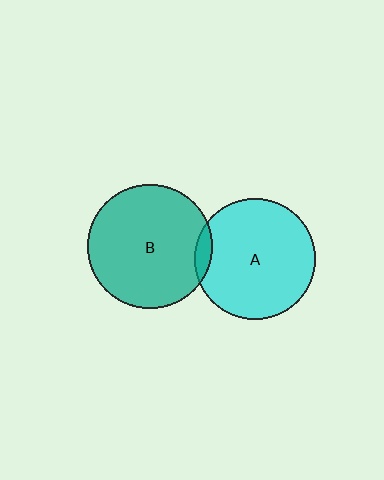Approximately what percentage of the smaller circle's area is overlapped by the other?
Approximately 5%.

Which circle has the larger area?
Circle B (teal).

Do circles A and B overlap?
Yes.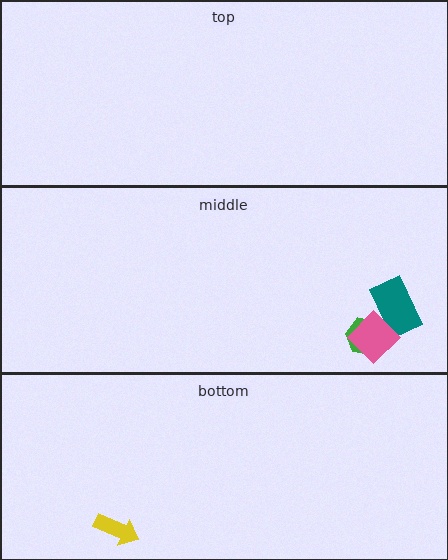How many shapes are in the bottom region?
1.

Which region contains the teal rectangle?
The middle region.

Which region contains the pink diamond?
The middle region.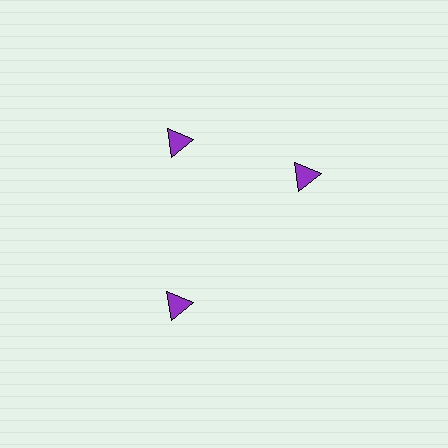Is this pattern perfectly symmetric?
No. The 3 purple triangles are arranged in a ring, but one element near the 3 o'clock position is rotated out of alignment along the ring, breaking the 3-fold rotational symmetry.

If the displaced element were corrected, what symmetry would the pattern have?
It would have 3-fold rotational symmetry — the pattern would map onto itself every 120 degrees.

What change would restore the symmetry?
The symmetry would be restored by rotating it back into even spacing with its neighbors so that all 3 triangles sit at equal angles and equal distance from the center.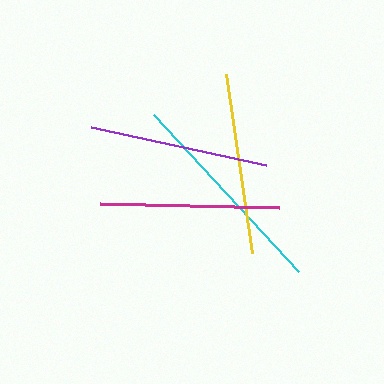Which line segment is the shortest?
The magenta line is the shortest at approximately 179 pixels.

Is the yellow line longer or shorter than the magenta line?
The yellow line is longer than the magenta line.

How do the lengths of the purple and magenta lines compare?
The purple and magenta lines are approximately the same length.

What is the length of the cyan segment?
The cyan segment is approximately 214 pixels long.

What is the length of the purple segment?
The purple segment is approximately 179 pixels long.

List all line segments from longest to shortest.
From longest to shortest: cyan, yellow, purple, magenta.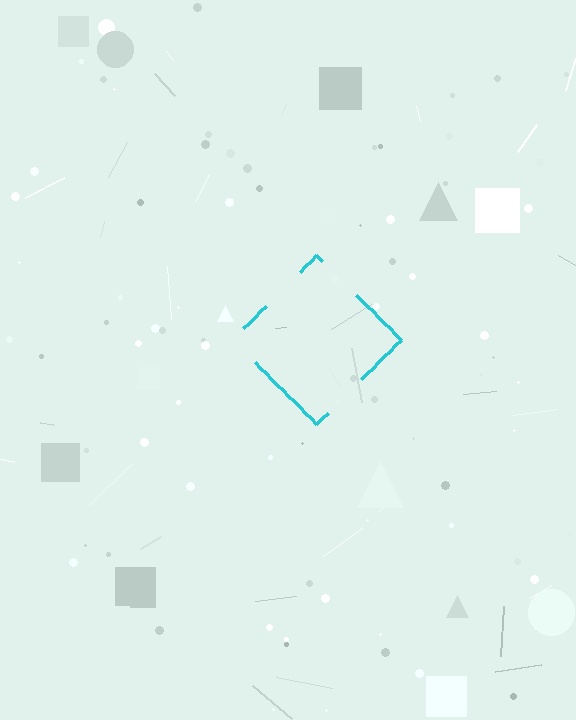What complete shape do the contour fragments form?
The contour fragments form a diamond.